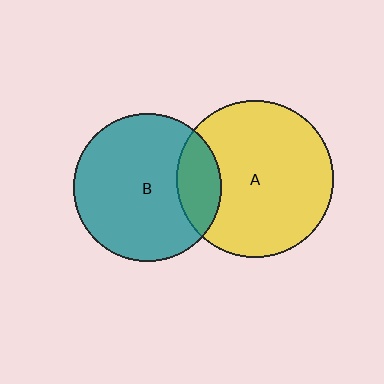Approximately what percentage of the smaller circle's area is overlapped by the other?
Approximately 20%.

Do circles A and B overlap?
Yes.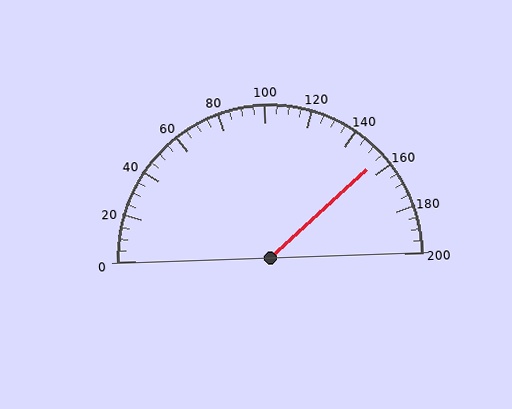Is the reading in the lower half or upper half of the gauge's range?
The reading is in the upper half of the range (0 to 200).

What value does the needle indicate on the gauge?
The needle indicates approximately 155.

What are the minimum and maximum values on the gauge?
The gauge ranges from 0 to 200.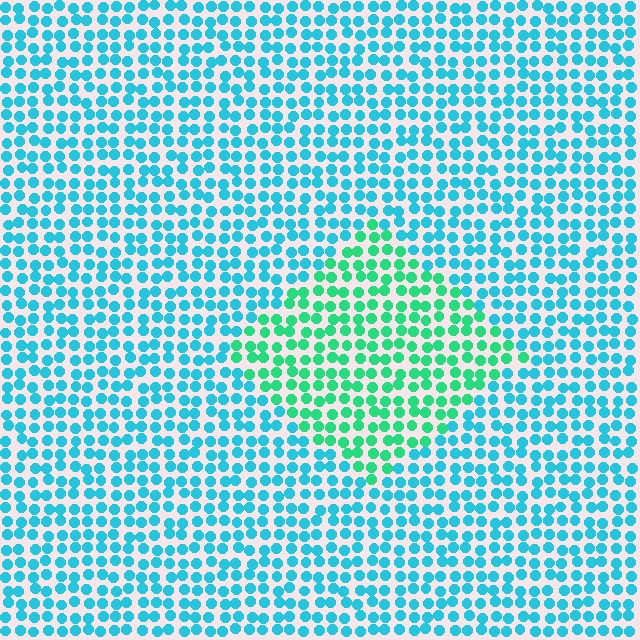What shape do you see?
I see a diamond.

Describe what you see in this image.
The image is filled with small cyan elements in a uniform arrangement. A diamond-shaped region is visible where the elements are tinted to a slightly different hue, forming a subtle color boundary.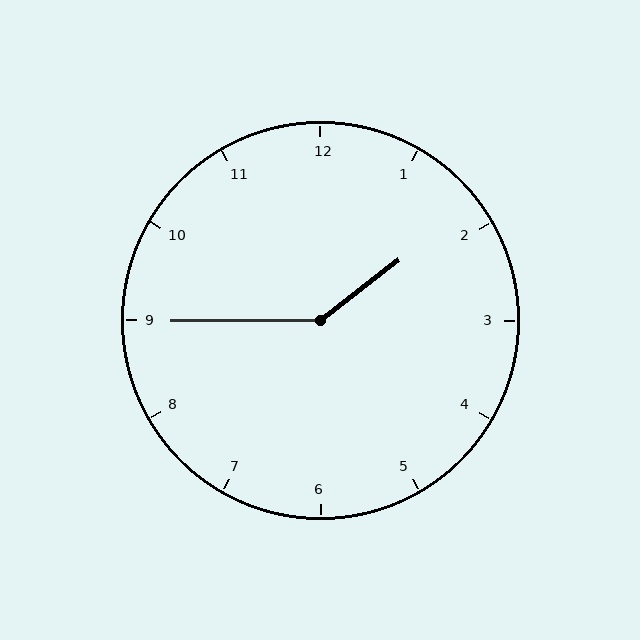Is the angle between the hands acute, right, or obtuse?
It is obtuse.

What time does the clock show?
1:45.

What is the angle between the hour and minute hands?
Approximately 142 degrees.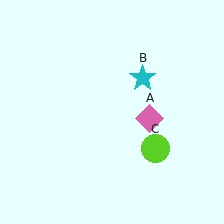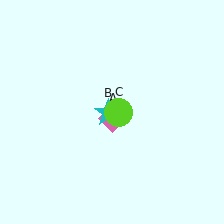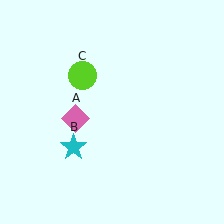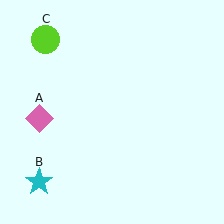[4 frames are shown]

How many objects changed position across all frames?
3 objects changed position: pink diamond (object A), cyan star (object B), lime circle (object C).